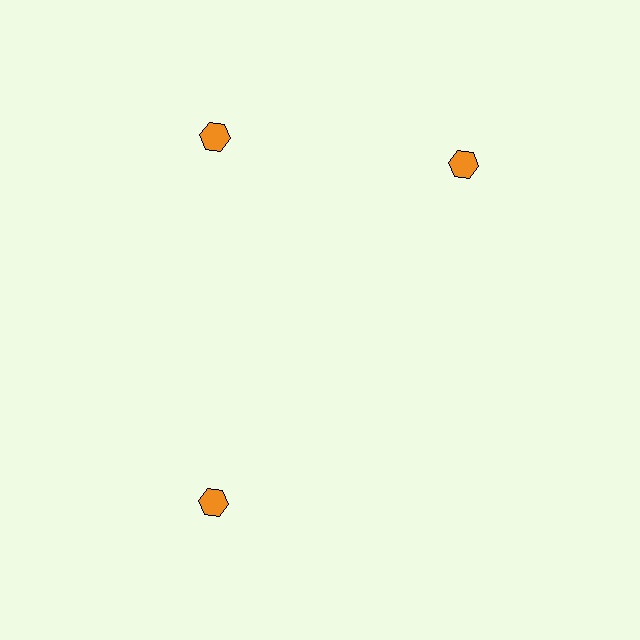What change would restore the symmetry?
The symmetry would be restored by rotating it back into even spacing with its neighbors so that all 3 hexagons sit at equal angles and equal distance from the center.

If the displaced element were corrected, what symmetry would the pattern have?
It would have 3-fold rotational symmetry — the pattern would map onto itself every 120 degrees.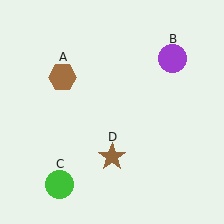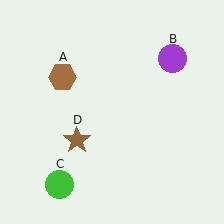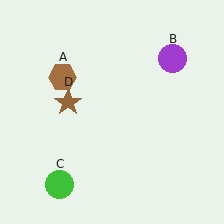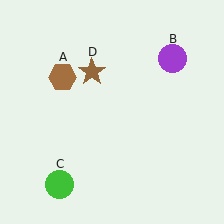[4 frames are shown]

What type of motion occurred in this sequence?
The brown star (object D) rotated clockwise around the center of the scene.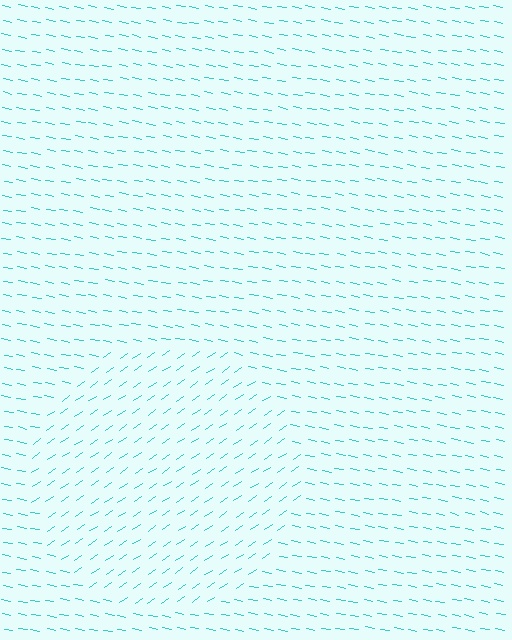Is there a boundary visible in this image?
Yes, there is a texture boundary formed by a change in line orientation.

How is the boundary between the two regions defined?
The boundary is defined purely by a change in line orientation (approximately 45 degrees difference). All lines are the same color and thickness.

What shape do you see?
I see a circle.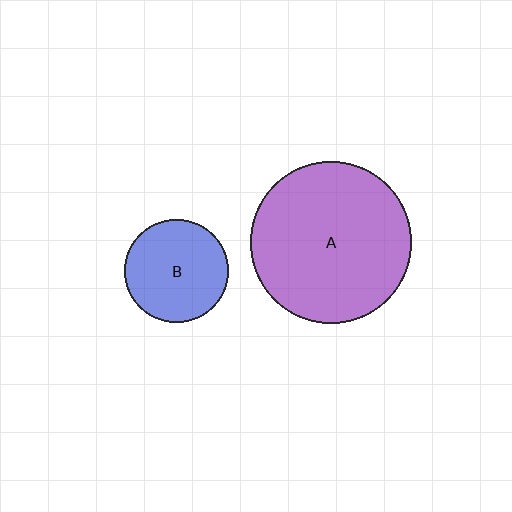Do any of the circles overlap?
No, none of the circles overlap.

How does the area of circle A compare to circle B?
Approximately 2.4 times.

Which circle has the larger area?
Circle A (purple).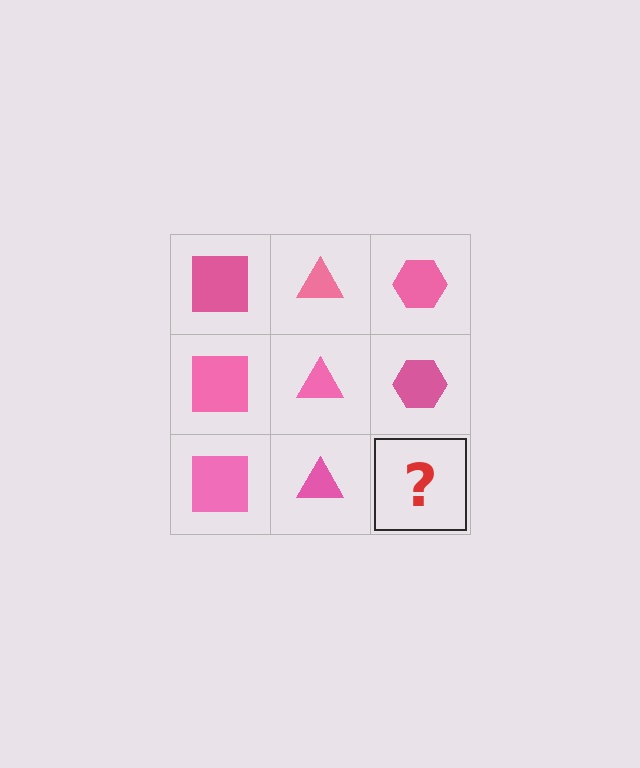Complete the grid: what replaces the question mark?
The question mark should be replaced with a pink hexagon.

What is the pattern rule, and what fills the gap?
The rule is that each column has a consistent shape. The gap should be filled with a pink hexagon.